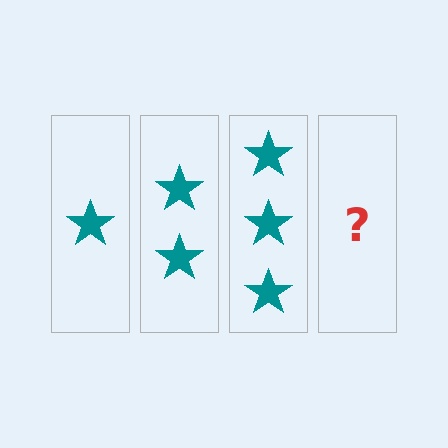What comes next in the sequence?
The next element should be 4 stars.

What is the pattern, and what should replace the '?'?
The pattern is that each step adds one more star. The '?' should be 4 stars.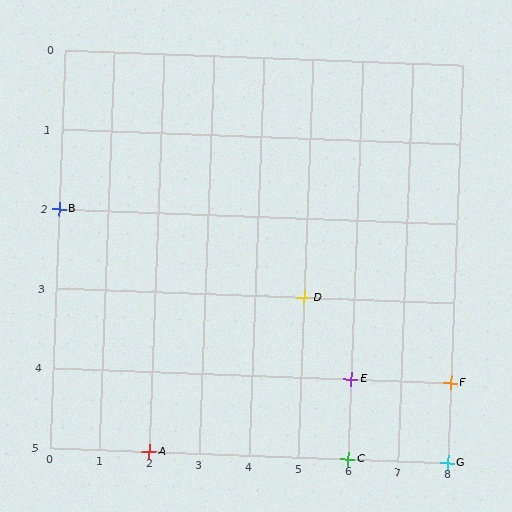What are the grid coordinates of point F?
Point F is at grid coordinates (8, 4).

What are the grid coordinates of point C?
Point C is at grid coordinates (6, 5).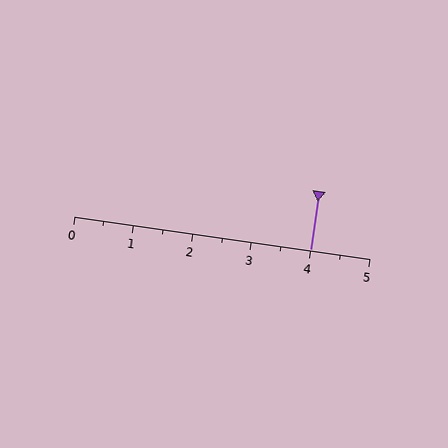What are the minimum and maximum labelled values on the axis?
The axis runs from 0 to 5.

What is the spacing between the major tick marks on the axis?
The major ticks are spaced 1 apart.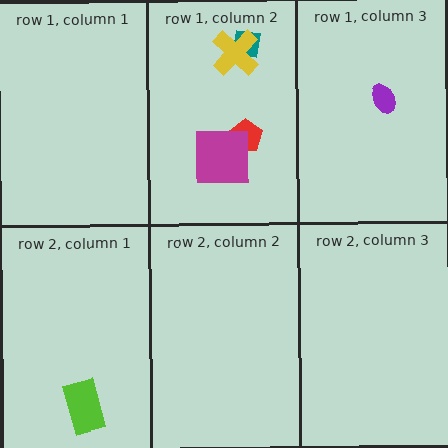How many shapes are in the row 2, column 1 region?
1.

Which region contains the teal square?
The row 1, column 2 region.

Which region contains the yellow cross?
The row 1, column 2 region.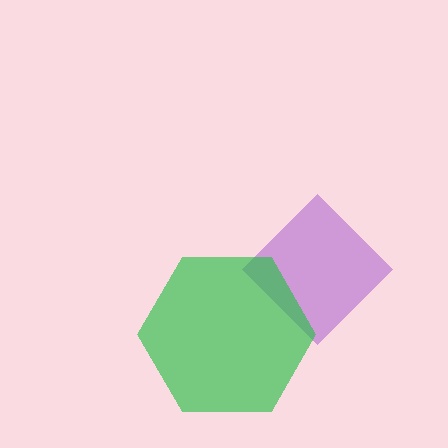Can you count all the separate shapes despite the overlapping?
Yes, there are 2 separate shapes.